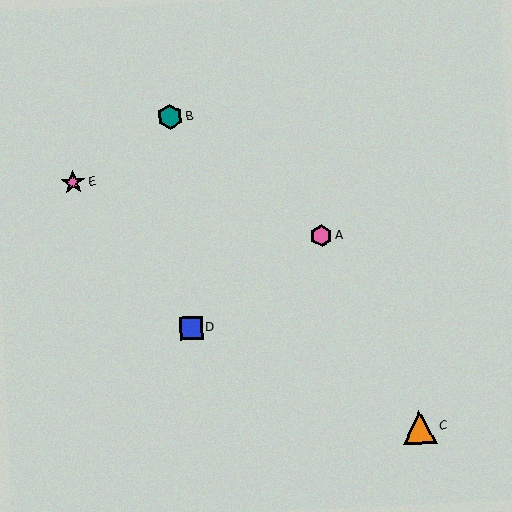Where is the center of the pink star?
The center of the pink star is at (73, 183).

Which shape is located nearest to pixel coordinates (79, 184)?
The pink star (labeled E) at (73, 183) is nearest to that location.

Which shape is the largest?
The orange triangle (labeled C) is the largest.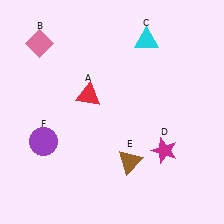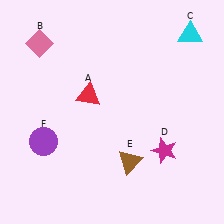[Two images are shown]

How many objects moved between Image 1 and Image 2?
1 object moved between the two images.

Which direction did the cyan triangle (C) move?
The cyan triangle (C) moved right.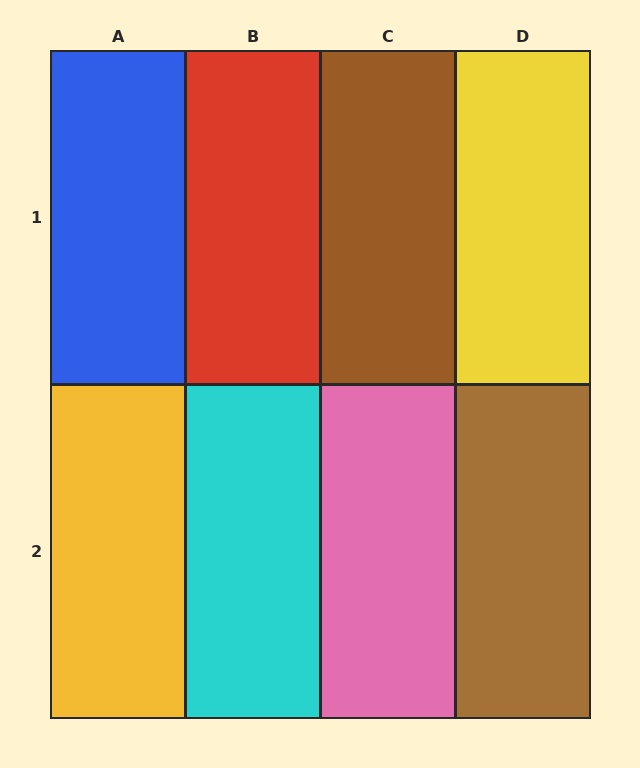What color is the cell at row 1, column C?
Brown.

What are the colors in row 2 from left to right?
Yellow, cyan, pink, brown.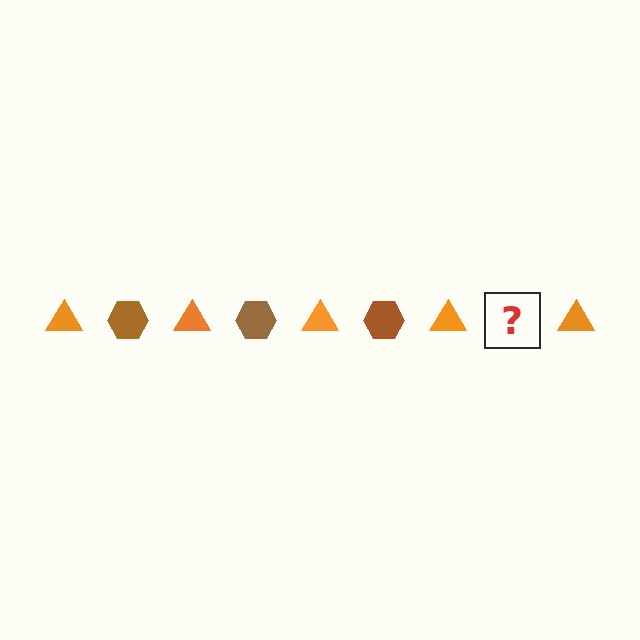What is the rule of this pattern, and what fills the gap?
The rule is that the pattern alternates between orange triangle and brown hexagon. The gap should be filled with a brown hexagon.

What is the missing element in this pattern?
The missing element is a brown hexagon.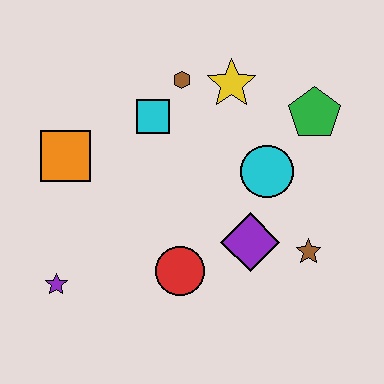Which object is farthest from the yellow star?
The purple star is farthest from the yellow star.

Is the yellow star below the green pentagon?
No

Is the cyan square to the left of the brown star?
Yes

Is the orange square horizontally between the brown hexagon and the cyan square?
No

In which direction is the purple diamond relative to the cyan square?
The purple diamond is below the cyan square.